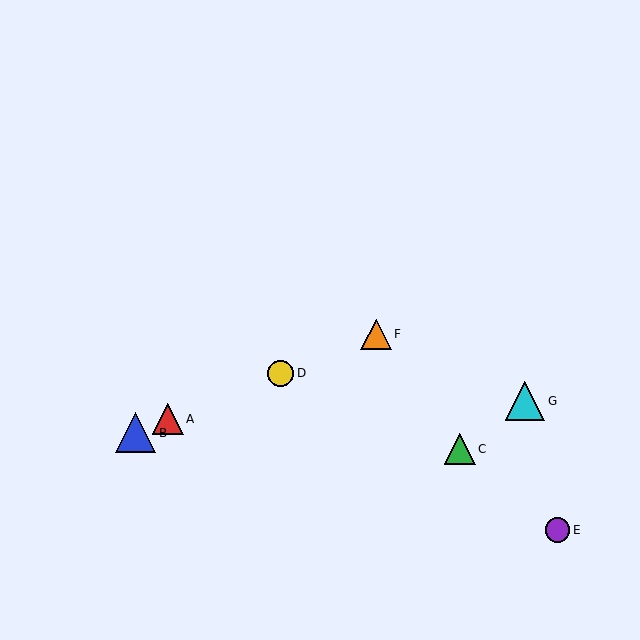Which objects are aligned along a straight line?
Objects A, B, D, F are aligned along a straight line.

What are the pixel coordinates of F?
Object F is at (376, 334).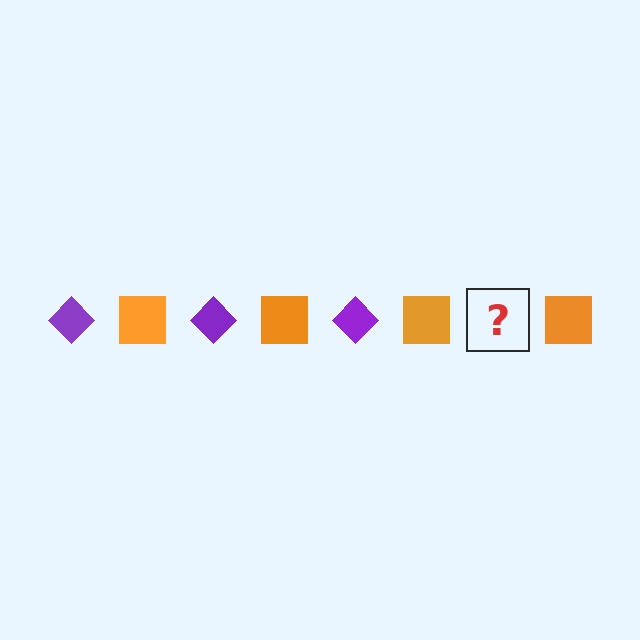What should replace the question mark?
The question mark should be replaced with a purple diamond.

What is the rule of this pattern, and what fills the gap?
The rule is that the pattern alternates between purple diamond and orange square. The gap should be filled with a purple diamond.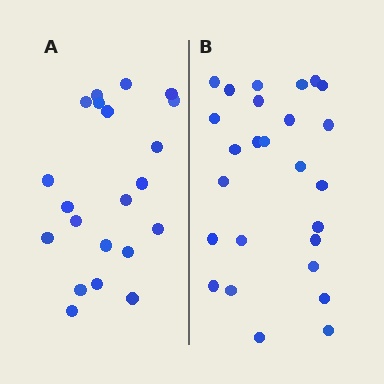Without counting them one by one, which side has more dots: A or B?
Region B (the right region) has more dots.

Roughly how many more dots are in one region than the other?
Region B has about 5 more dots than region A.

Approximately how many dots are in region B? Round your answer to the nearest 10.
About 30 dots. (The exact count is 26, which rounds to 30.)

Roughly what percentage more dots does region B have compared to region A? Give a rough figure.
About 25% more.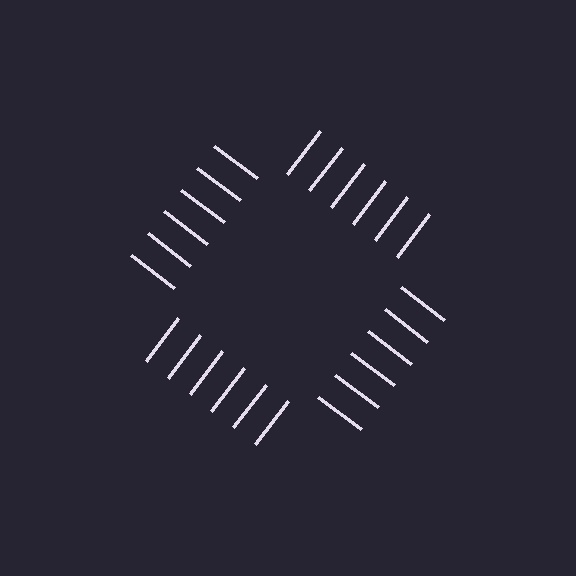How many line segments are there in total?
24 — 6 along each of the 4 edges.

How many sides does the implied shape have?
4 sides — the line-ends trace a square.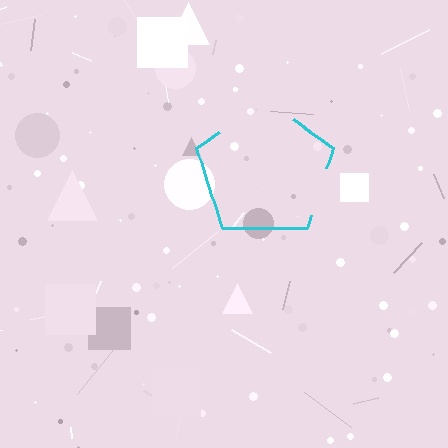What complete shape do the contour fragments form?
The contour fragments form a pentagon.